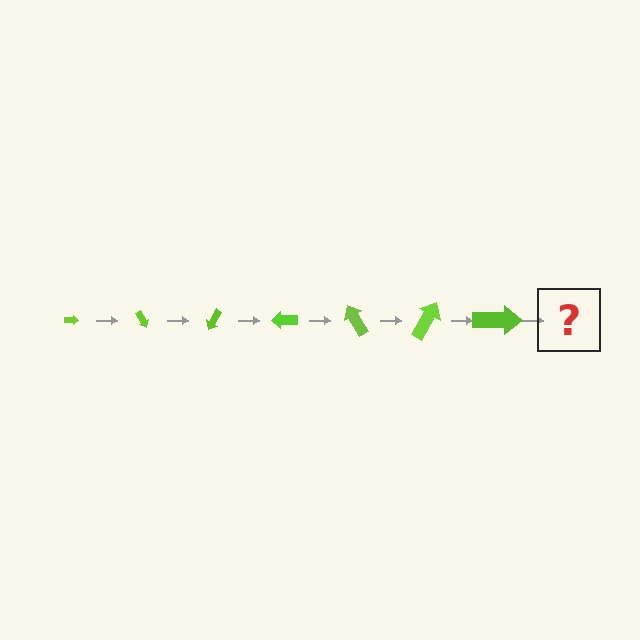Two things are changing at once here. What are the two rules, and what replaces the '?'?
The two rules are that the arrow grows larger each step and it rotates 60 degrees each step. The '?' should be an arrow, larger than the previous one and rotated 420 degrees from the start.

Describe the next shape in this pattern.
It should be an arrow, larger than the previous one and rotated 420 degrees from the start.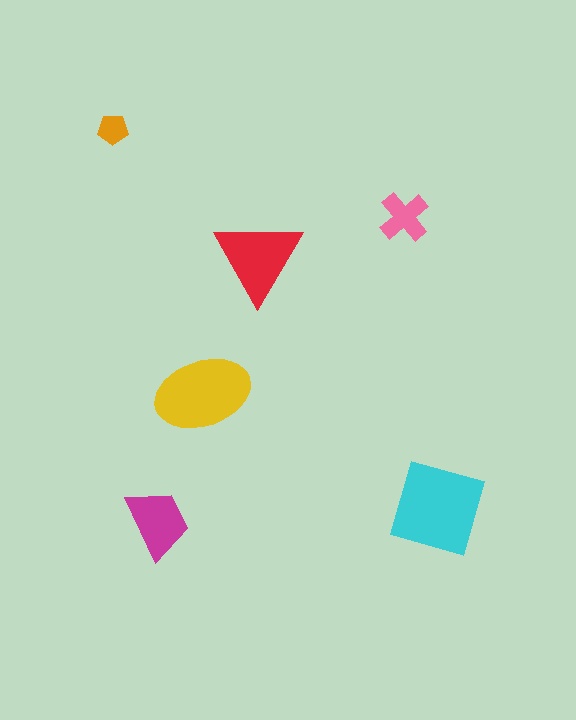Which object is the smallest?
The orange pentagon.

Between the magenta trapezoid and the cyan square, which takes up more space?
The cyan square.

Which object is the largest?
The cyan square.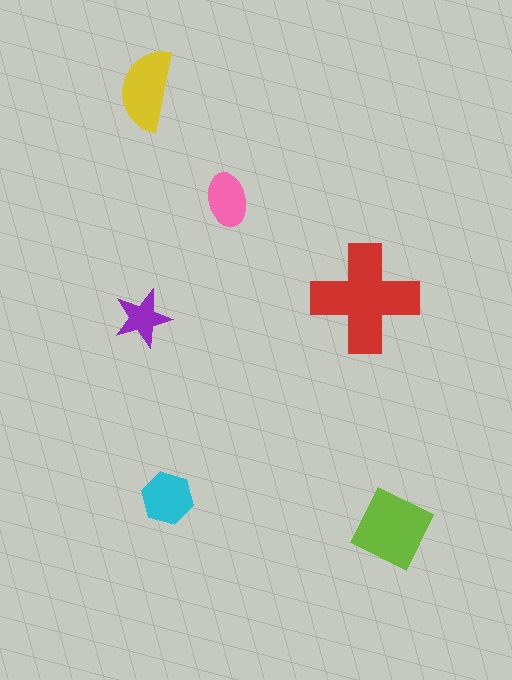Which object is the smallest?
The purple star.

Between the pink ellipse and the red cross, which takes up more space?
The red cross.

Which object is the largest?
The red cross.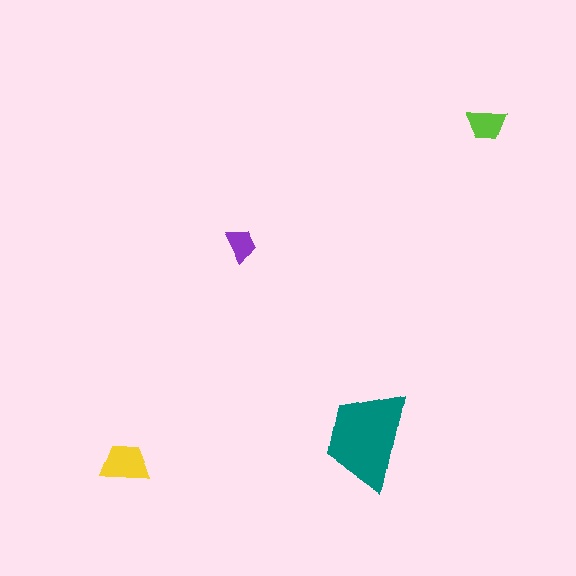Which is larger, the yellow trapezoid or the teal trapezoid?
The teal one.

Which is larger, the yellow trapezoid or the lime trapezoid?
The yellow one.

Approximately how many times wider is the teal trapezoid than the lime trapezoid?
About 2.5 times wider.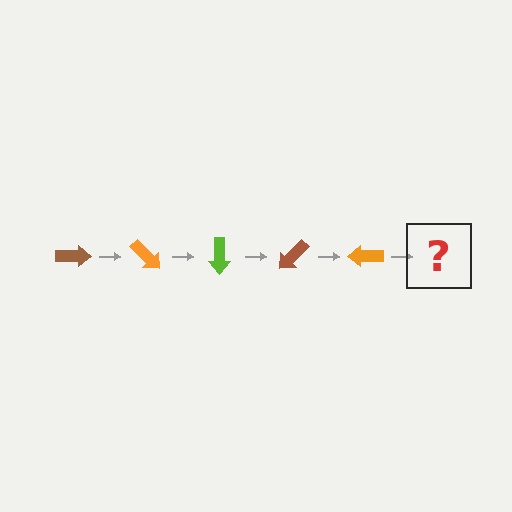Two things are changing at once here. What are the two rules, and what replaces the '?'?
The two rules are that it rotates 45 degrees each step and the color cycles through brown, orange, and lime. The '?' should be a lime arrow, rotated 225 degrees from the start.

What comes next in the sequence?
The next element should be a lime arrow, rotated 225 degrees from the start.